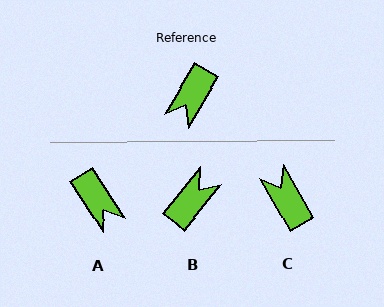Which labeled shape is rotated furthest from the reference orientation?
B, about 171 degrees away.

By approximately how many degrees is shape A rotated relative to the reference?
Approximately 63 degrees counter-clockwise.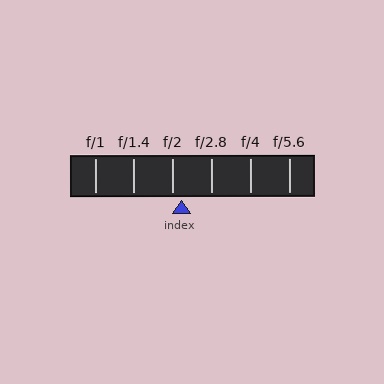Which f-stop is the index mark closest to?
The index mark is closest to f/2.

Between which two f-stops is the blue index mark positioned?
The index mark is between f/2 and f/2.8.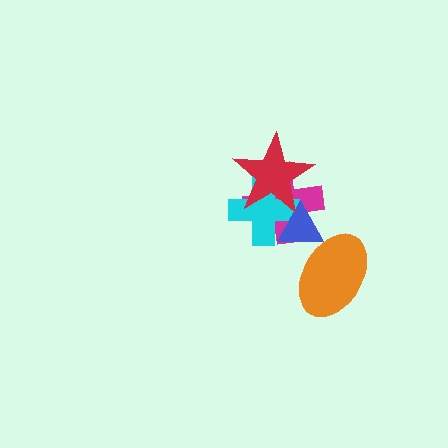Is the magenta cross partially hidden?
Yes, it is partially covered by another shape.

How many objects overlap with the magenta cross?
3 objects overlap with the magenta cross.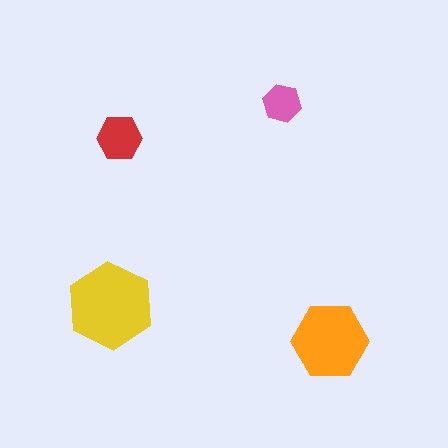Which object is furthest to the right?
The orange hexagon is rightmost.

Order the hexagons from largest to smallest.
the yellow one, the orange one, the red one, the pink one.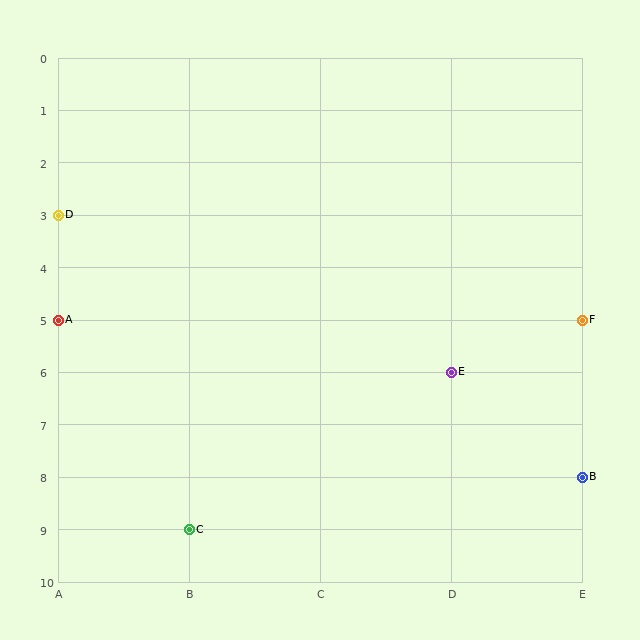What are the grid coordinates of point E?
Point E is at grid coordinates (D, 6).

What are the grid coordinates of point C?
Point C is at grid coordinates (B, 9).